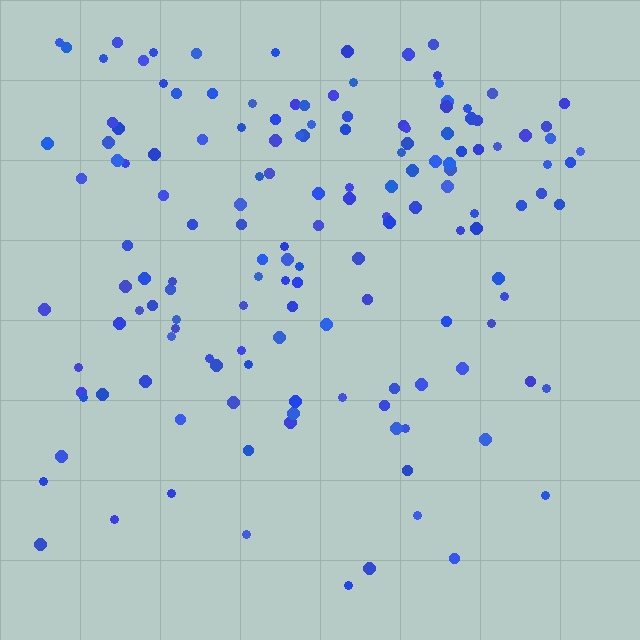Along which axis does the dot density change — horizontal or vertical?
Vertical.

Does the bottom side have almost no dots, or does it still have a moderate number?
Still a moderate number, just noticeably fewer than the top.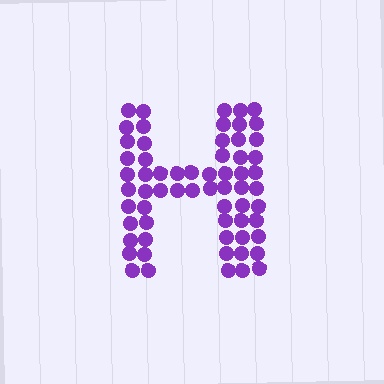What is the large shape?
The large shape is the letter H.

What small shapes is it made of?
It is made of small circles.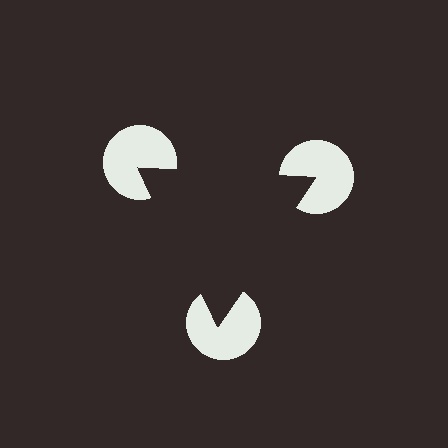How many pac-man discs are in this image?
There are 3 — one at each vertex of the illusory triangle.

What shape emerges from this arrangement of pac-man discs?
An illusory triangle — its edges are inferred from the aligned wedge cuts in the pac-man discs, not physically drawn.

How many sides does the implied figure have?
3 sides.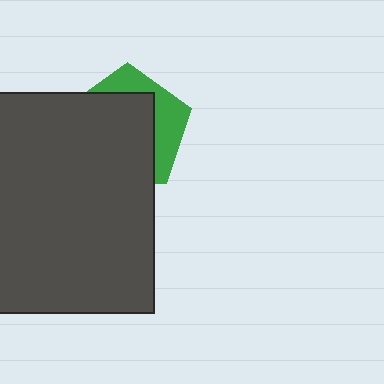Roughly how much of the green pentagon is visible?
A small part of it is visible (roughly 32%).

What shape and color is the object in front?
The object in front is a dark gray rectangle.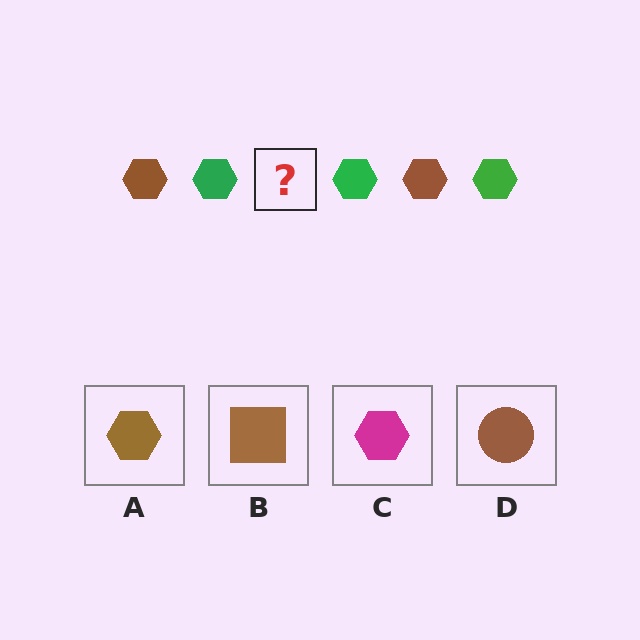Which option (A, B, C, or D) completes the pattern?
A.